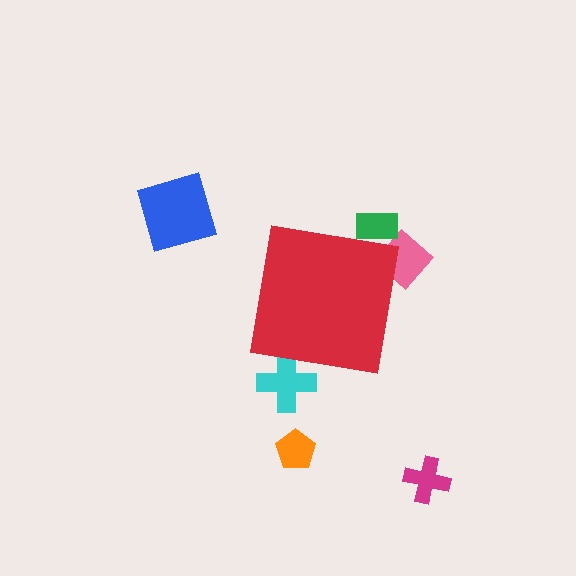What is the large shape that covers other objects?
A red square.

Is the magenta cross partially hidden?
No, the magenta cross is fully visible.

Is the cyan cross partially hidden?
Yes, the cyan cross is partially hidden behind the red square.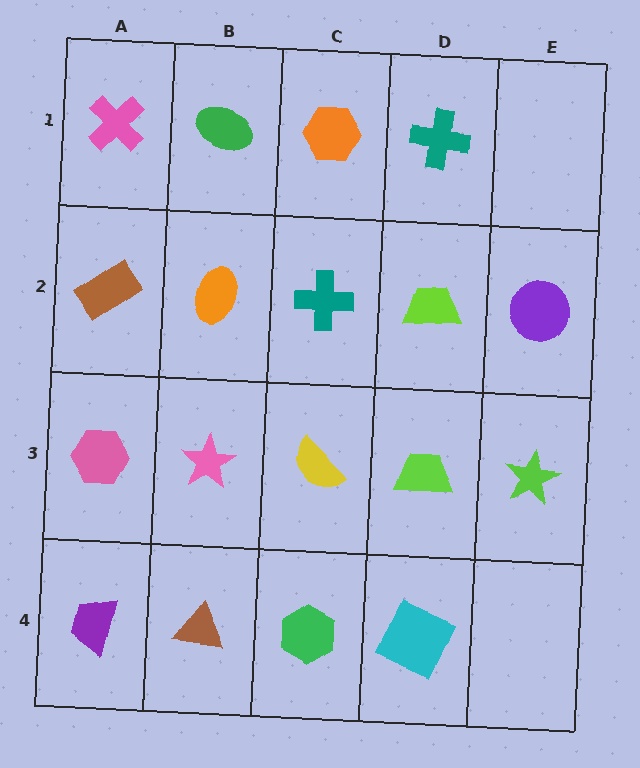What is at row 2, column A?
A brown rectangle.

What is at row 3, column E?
A lime star.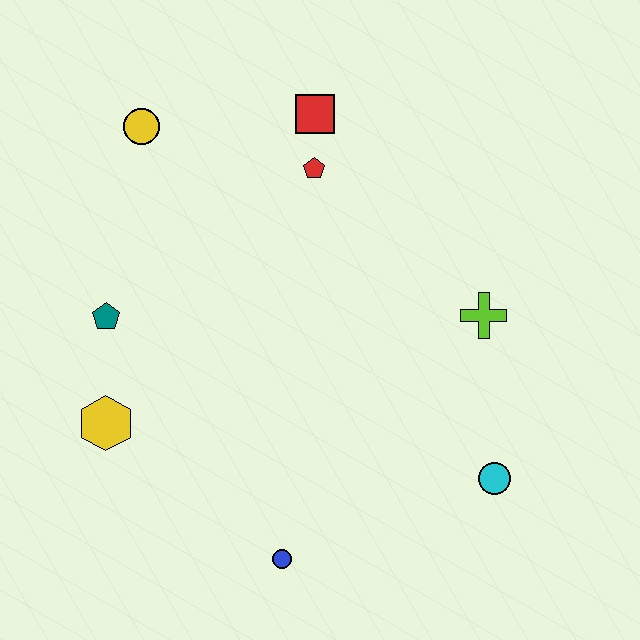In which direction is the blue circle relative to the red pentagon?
The blue circle is below the red pentagon.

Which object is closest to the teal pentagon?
The yellow hexagon is closest to the teal pentagon.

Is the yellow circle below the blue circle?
No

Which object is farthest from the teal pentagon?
The cyan circle is farthest from the teal pentagon.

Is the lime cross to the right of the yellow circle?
Yes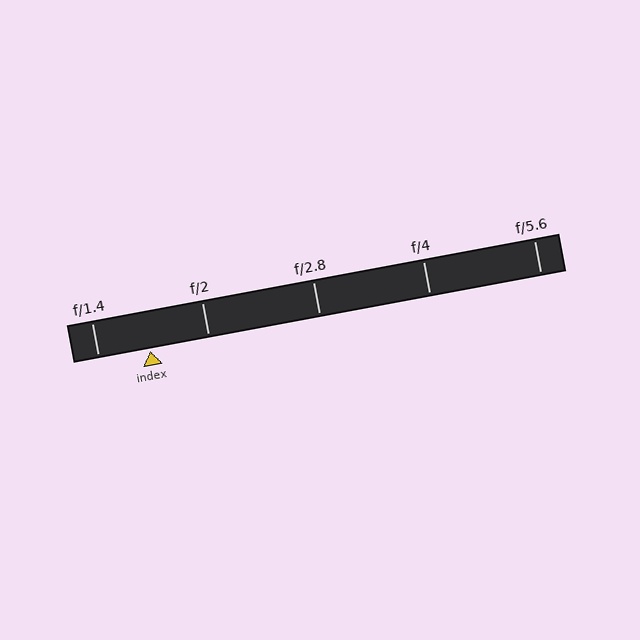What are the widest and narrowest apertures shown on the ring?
The widest aperture shown is f/1.4 and the narrowest is f/5.6.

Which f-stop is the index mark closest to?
The index mark is closest to f/1.4.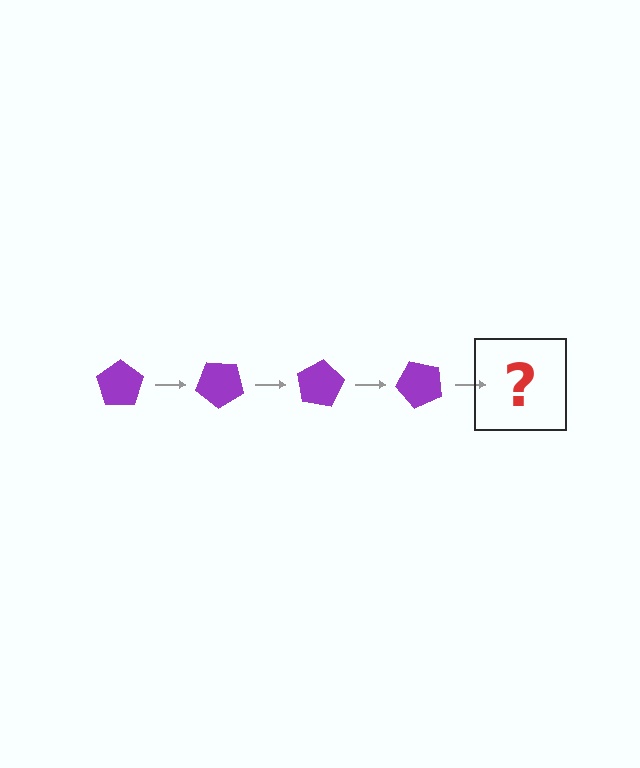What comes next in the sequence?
The next element should be a purple pentagon rotated 160 degrees.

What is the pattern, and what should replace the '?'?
The pattern is that the pentagon rotates 40 degrees each step. The '?' should be a purple pentagon rotated 160 degrees.